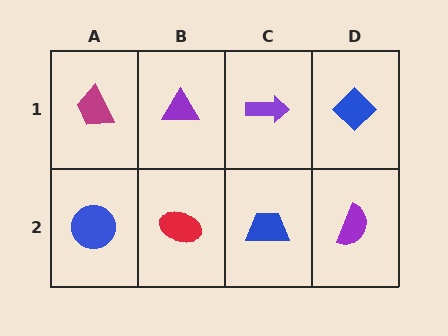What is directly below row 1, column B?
A red ellipse.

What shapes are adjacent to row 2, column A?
A magenta trapezoid (row 1, column A), a red ellipse (row 2, column B).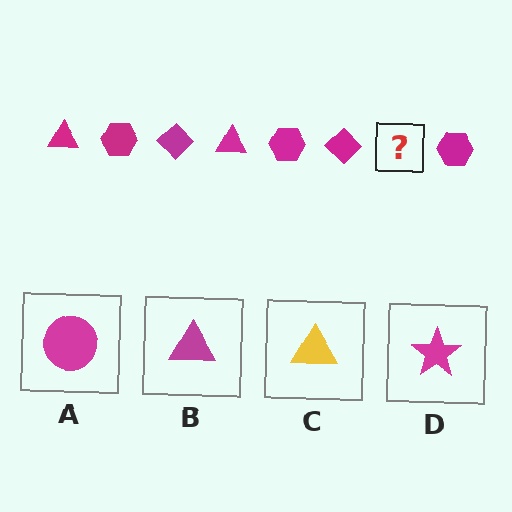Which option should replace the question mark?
Option B.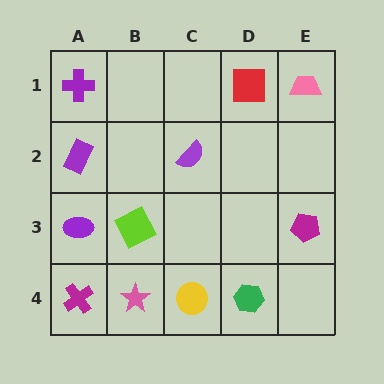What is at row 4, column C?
A yellow circle.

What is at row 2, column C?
A purple semicircle.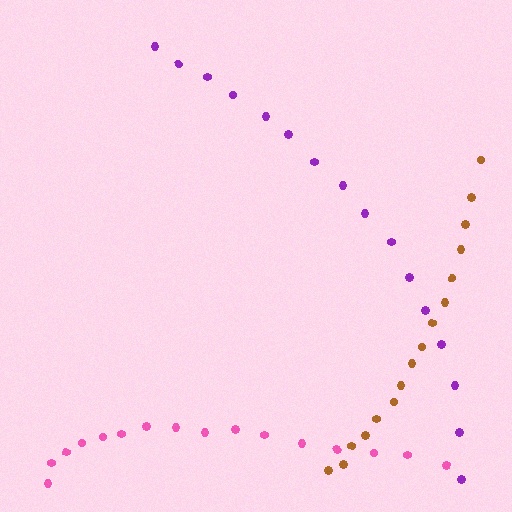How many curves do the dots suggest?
There are 3 distinct paths.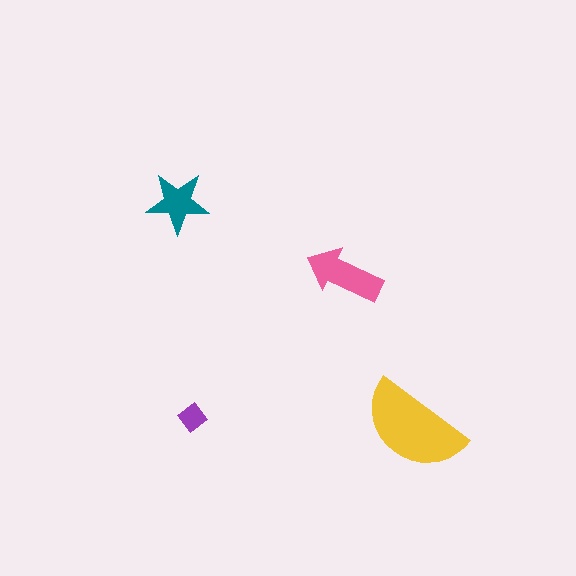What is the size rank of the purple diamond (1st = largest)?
4th.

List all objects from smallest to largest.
The purple diamond, the teal star, the pink arrow, the yellow semicircle.